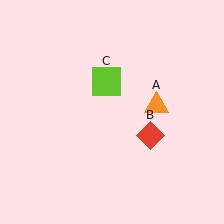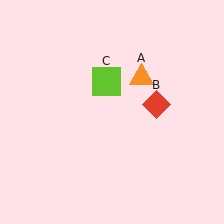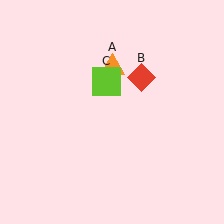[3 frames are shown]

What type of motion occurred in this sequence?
The orange triangle (object A), red diamond (object B) rotated counterclockwise around the center of the scene.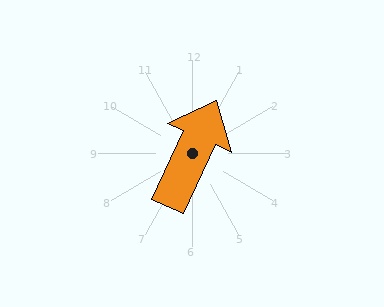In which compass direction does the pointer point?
Northeast.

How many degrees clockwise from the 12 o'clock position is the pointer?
Approximately 25 degrees.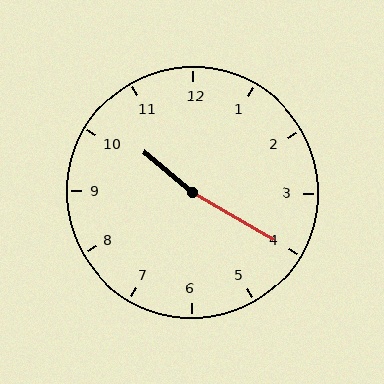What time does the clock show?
10:20.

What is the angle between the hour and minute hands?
Approximately 170 degrees.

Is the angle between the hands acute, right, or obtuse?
It is obtuse.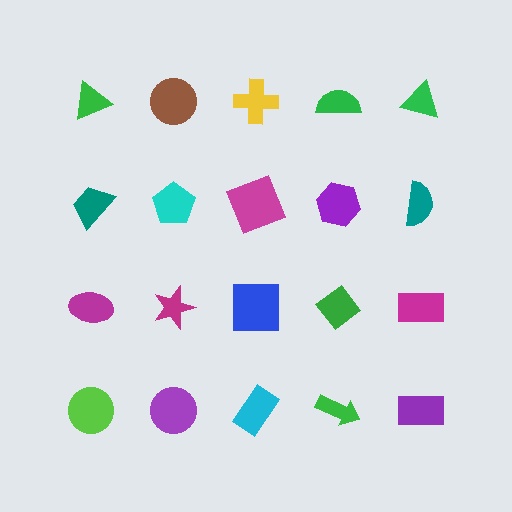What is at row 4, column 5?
A purple rectangle.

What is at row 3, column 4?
A green diamond.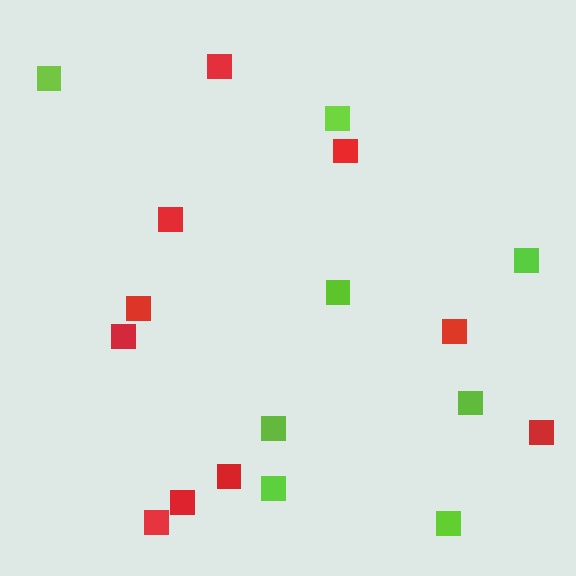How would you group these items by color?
There are 2 groups: one group of red squares (10) and one group of lime squares (8).